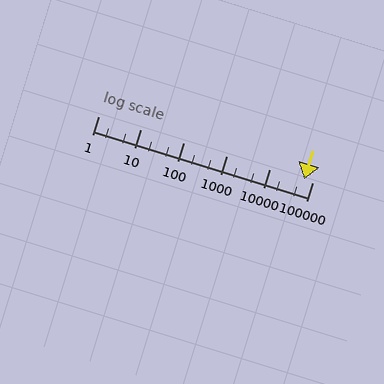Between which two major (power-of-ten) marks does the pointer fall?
The pointer is between 10000 and 100000.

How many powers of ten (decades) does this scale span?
The scale spans 5 decades, from 1 to 100000.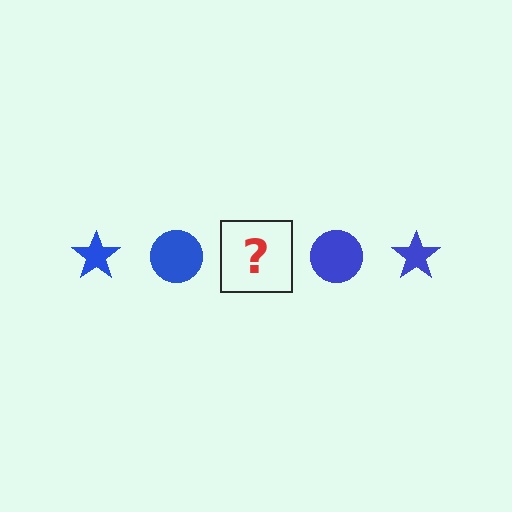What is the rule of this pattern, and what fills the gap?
The rule is that the pattern cycles through star, circle shapes in blue. The gap should be filled with a blue star.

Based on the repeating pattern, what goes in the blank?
The blank should be a blue star.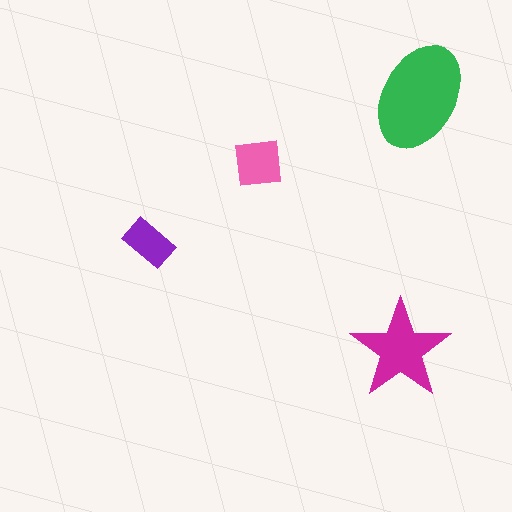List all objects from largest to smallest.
The green ellipse, the magenta star, the pink square, the purple rectangle.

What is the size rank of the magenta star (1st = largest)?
2nd.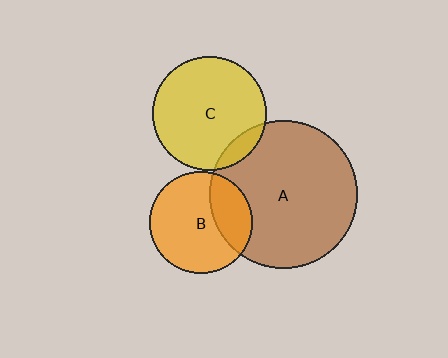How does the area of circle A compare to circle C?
Approximately 1.7 times.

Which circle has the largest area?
Circle A (brown).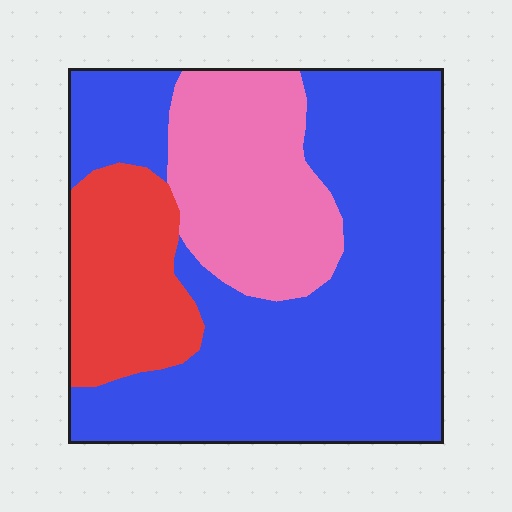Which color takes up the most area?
Blue, at roughly 60%.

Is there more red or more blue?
Blue.